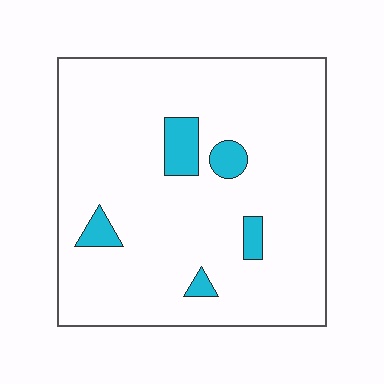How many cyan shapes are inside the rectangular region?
5.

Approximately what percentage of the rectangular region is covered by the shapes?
Approximately 10%.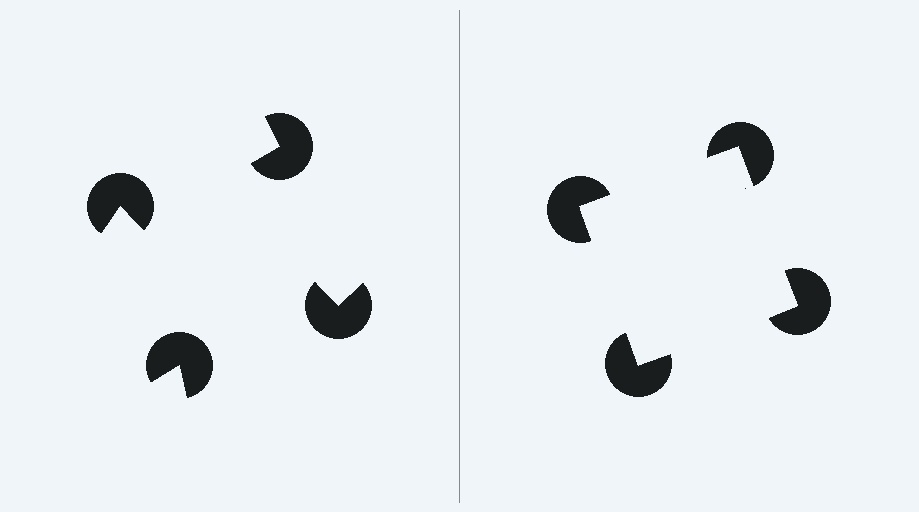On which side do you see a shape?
An illusory square appears on the right side. On the left side the wedge cuts are rotated, so no coherent shape forms.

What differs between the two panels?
The pac-man discs are positioned identically on both sides; only the wedge orientations differ. On the right they align to a square; on the left they are misaligned.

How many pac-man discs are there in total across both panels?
8 — 4 on each side.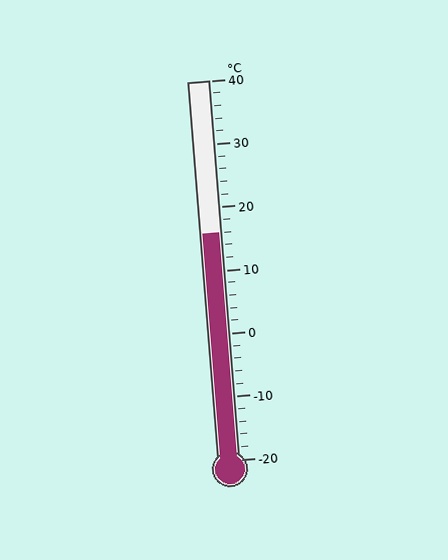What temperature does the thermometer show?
The thermometer shows approximately 16°C.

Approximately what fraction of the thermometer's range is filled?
The thermometer is filled to approximately 60% of its range.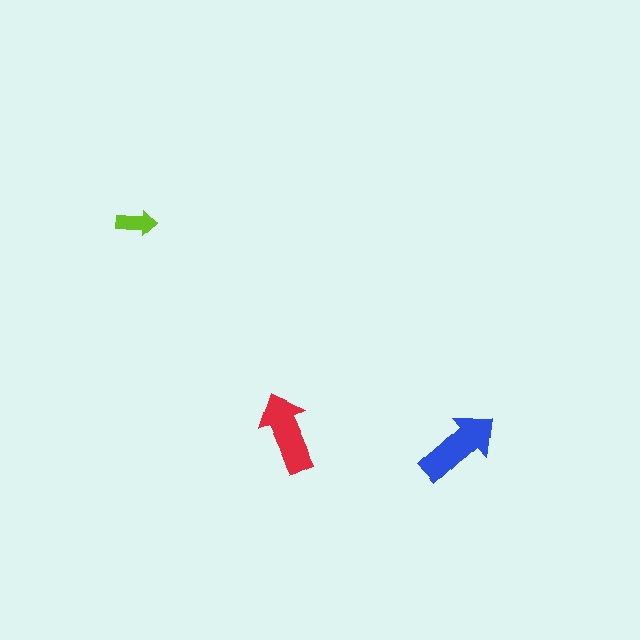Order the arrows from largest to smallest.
the blue one, the red one, the lime one.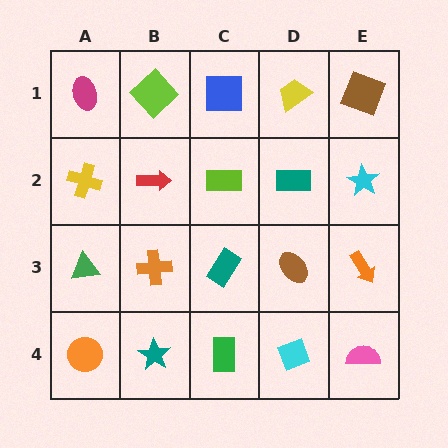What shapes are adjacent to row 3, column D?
A teal rectangle (row 2, column D), a cyan diamond (row 4, column D), a teal rectangle (row 3, column C), an orange arrow (row 3, column E).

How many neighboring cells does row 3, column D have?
4.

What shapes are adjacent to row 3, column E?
A cyan star (row 2, column E), a pink semicircle (row 4, column E), a brown ellipse (row 3, column D).